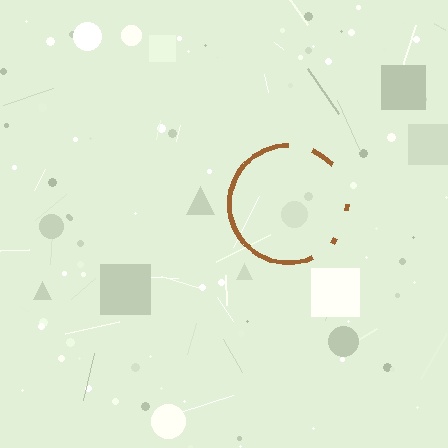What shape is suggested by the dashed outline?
The dashed outline suggests a circle.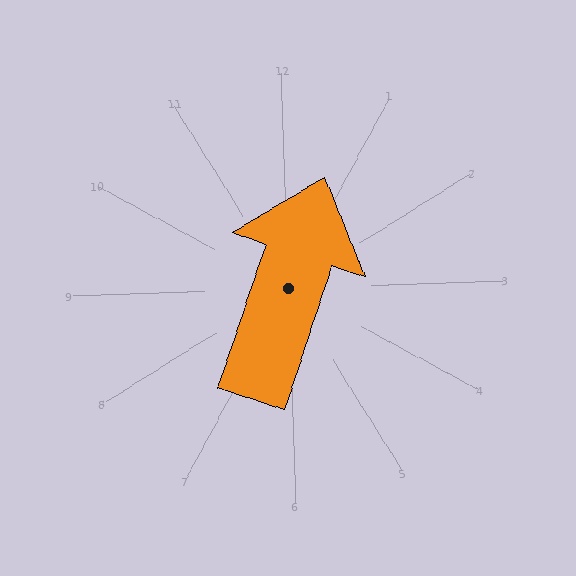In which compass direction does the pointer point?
North.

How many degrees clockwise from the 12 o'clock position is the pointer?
Approximately 20 degrees.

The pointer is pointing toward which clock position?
Roughly 1 o'clock.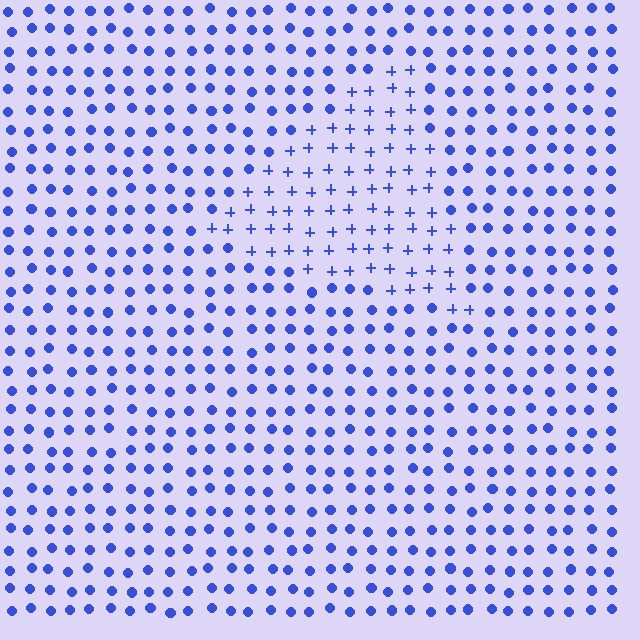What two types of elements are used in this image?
The image uses plus signs inside the triangle region and circles outside it.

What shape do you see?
I see a triangle.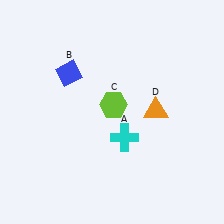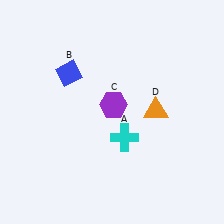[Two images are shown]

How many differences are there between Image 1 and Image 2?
There is 1 difference between the two images.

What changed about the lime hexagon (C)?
In Image 1, C is lime. In Image 2, it changed to purple.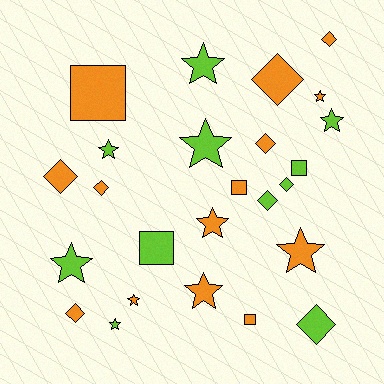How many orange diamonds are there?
There are 6 orange diamonds.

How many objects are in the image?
There are 25 objects.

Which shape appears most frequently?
Star, with 11 objects.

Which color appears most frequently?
Orange, with 14 objects.